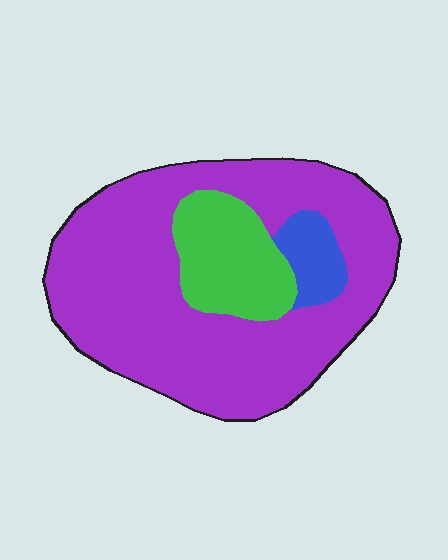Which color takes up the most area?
Purple, at roughly 75%.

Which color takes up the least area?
Blue, at roughly 5%.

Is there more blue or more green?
Green.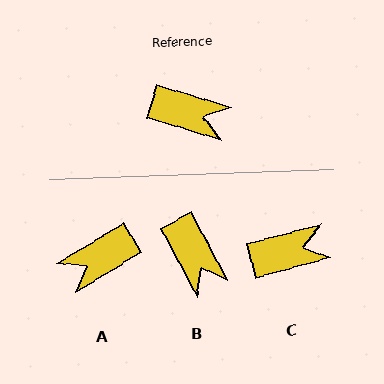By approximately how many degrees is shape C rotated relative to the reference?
Approximately 31 degrees counter-clockwise.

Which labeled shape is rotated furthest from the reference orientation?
A, about 132 degrees away.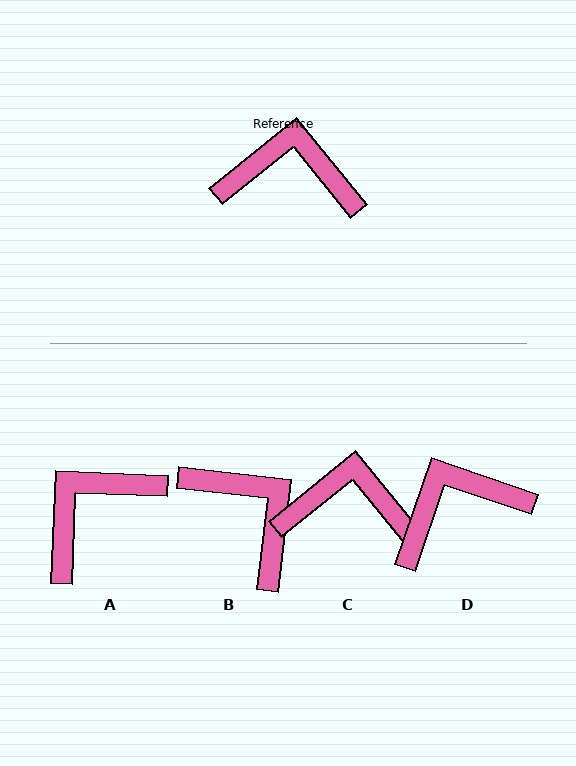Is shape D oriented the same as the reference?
No, it is off by about 32 degrees.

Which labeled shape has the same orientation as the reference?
C.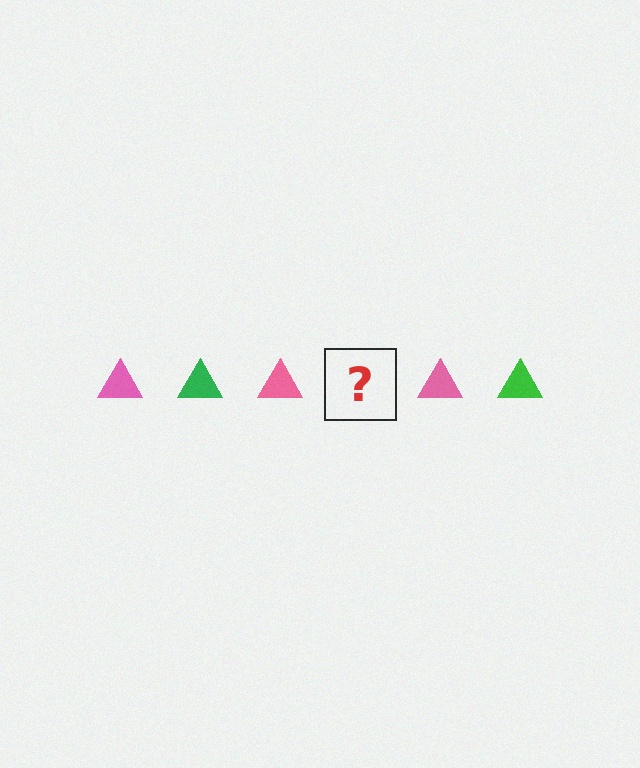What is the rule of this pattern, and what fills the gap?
The rule is that the pattern cycles through pink, green triangles. The gap should be filled with a green triangle.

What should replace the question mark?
The question mark should be replaced with a green triangle.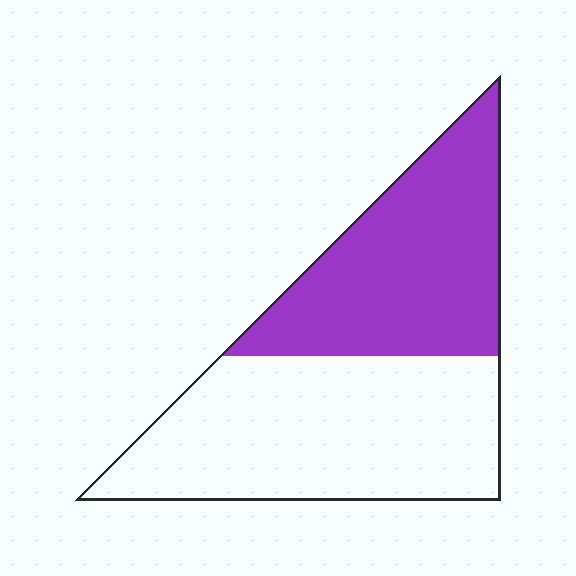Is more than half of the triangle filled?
No.